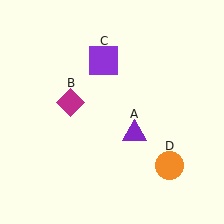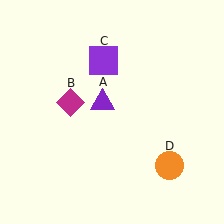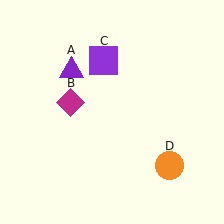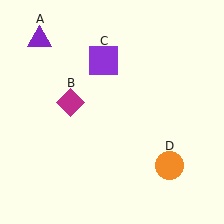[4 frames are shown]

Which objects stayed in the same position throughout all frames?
Magenta diamond (object B) and purple square (object C) and orange circle (object D) remained stationary.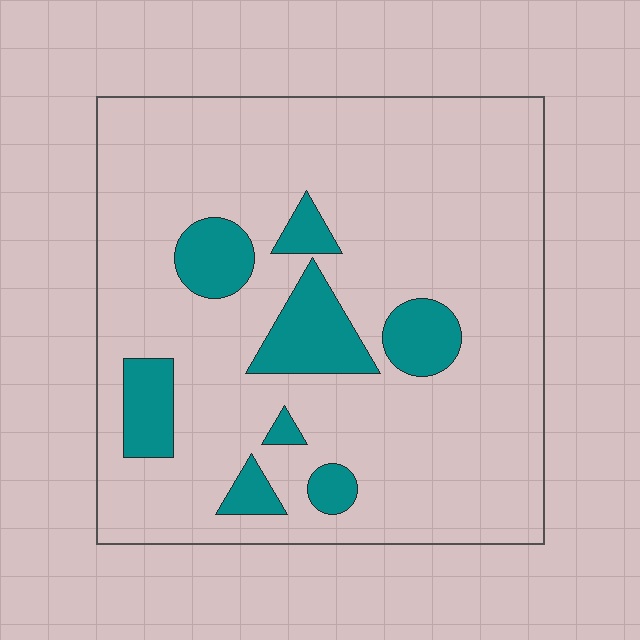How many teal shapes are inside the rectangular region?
8.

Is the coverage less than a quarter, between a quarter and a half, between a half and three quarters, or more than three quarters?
Less than a quarter.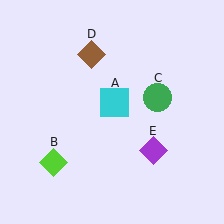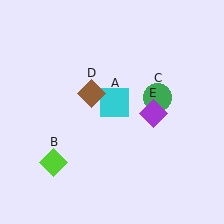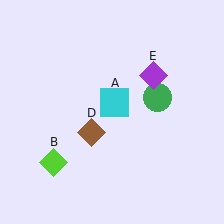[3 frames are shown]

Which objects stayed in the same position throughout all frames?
Cyan square (object A) and lime diamond (object B) and green circle (object C) remained stationary.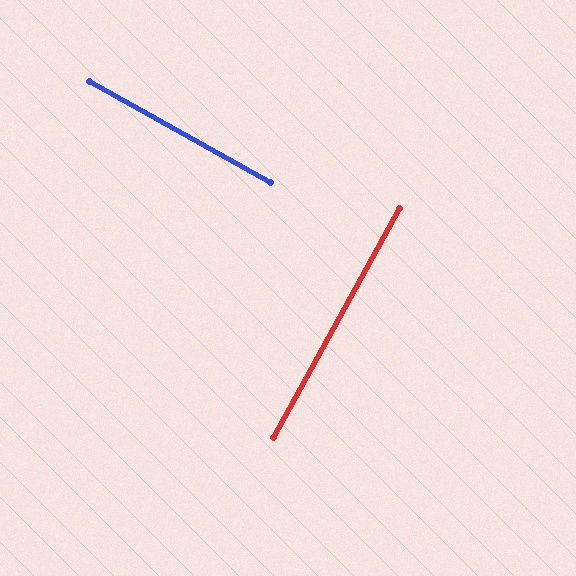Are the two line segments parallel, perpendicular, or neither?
Perpendicular — they meet at approximately 90°.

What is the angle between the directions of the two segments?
Approximately 90 degrees.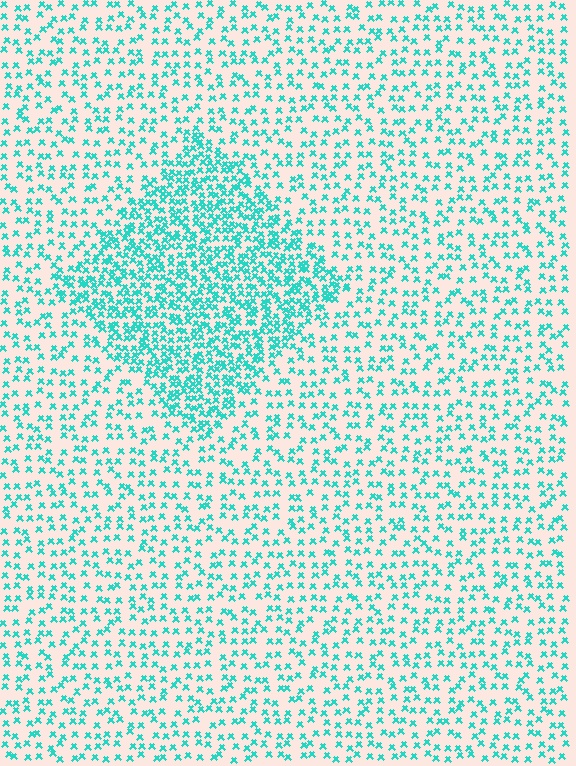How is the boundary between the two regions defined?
The boundary is defined by a change in element density (approximately 2.2x ratio). All elements are the same color, size, and shape.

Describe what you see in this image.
The image contains small cyan elements arranged at two different densities. A diamond-shaped region is visible where the elements are more densely packed than the surrounding area.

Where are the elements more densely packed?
The elements are more densely packed inside the diamond boundary.